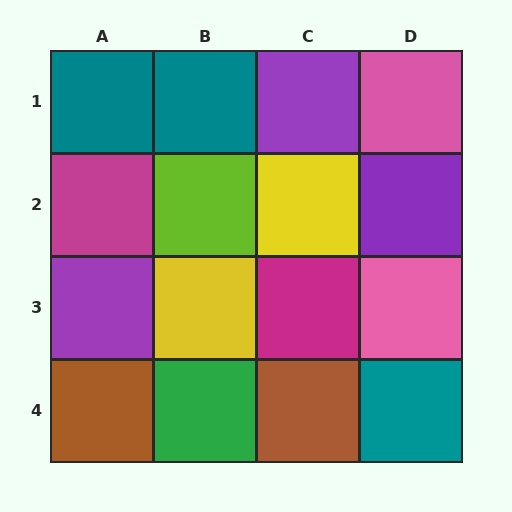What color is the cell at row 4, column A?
Brown.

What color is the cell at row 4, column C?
Brown.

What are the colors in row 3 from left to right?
Purple, yellow, magenta, pink.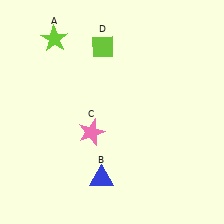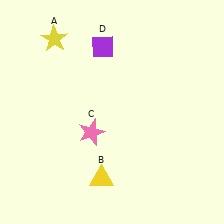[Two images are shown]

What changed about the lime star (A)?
In Image 1, A is lime. In Image 2, it changed to yellow.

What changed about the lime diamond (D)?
In Image 1, D is lime. In Image 2, it changed to purple.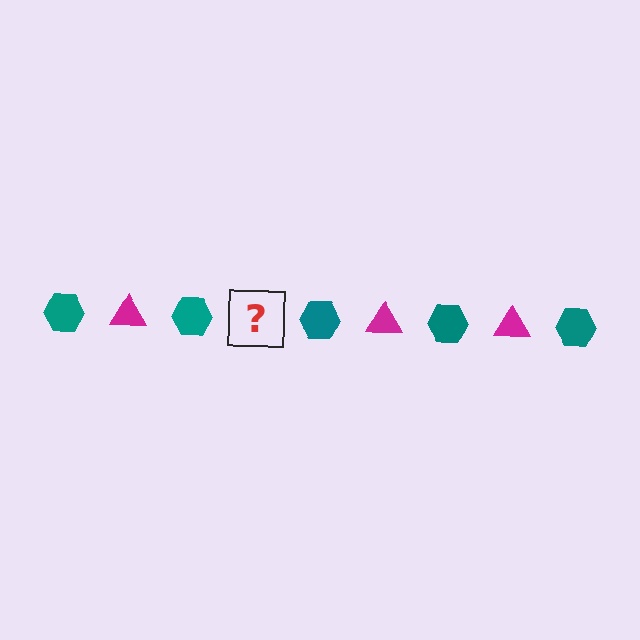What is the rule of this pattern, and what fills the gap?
The rule is that the pattern alternates between teal hexagon and magenta triangle. The gap should be filled with a magenta triangle.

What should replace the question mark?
The question mark should be replaced with a magenta triangle.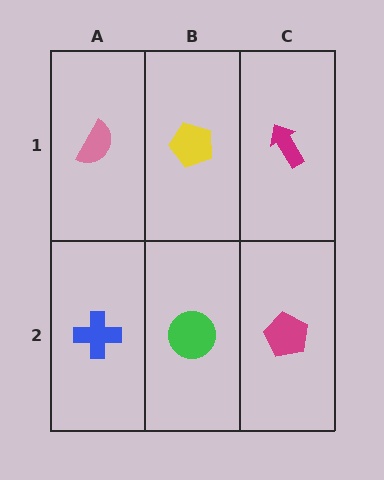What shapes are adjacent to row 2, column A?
A pink semicircle (row 1, column A), a green circle (row 2, column B).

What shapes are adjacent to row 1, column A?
A blue cross (row 2, column A), a yellow pentagon (row 1, column B).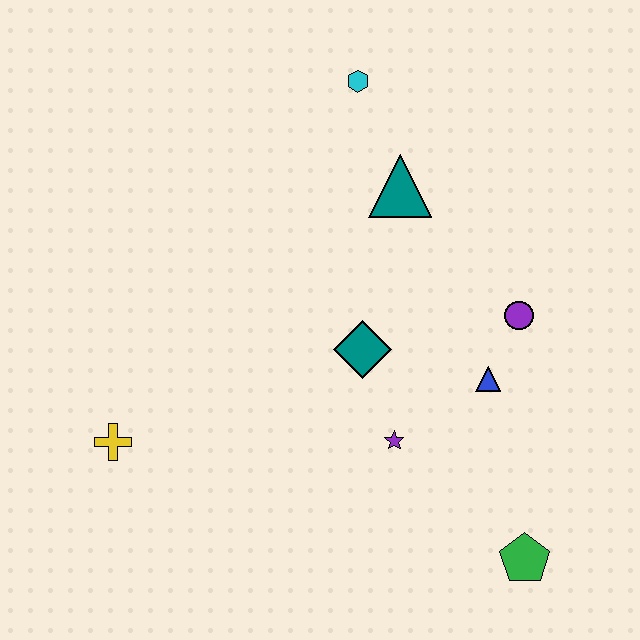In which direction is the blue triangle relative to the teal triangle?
The blue triangle is below the teal triangle.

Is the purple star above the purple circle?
No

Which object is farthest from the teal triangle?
The green pentagon is farthest from the teal triangle.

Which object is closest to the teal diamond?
The purple star is closest to the teal diamond.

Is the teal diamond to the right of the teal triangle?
No